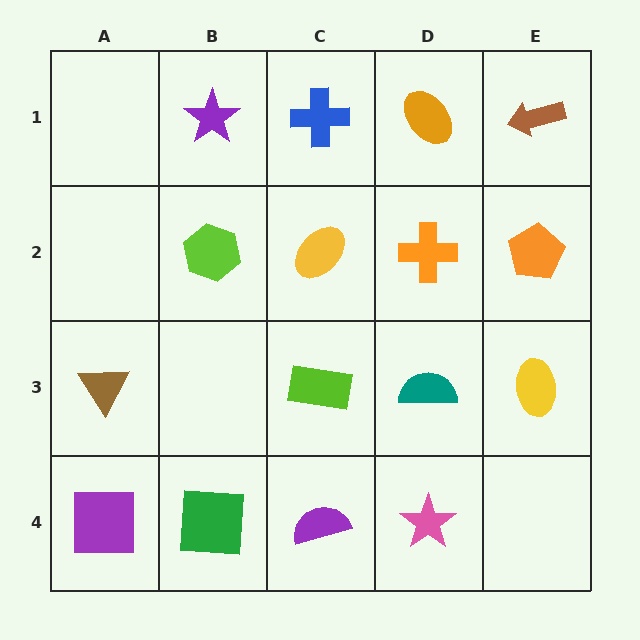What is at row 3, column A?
A brown triangle.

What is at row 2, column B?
A lime hexagon.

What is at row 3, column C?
A lime rectangle.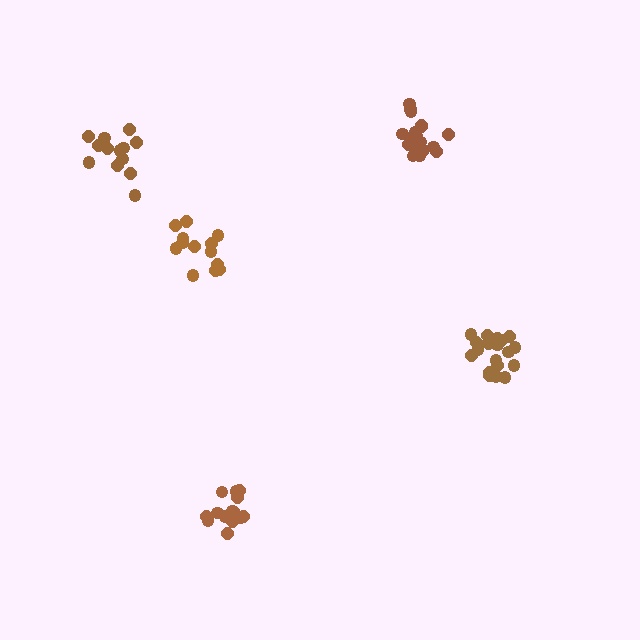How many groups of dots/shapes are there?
There are 5 groups.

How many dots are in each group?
Group 1: 13 dots, Group 2: 19 dots, Group 3: 15 dots, Group 4: 19 dots, Group 5: 13 dots (79 total).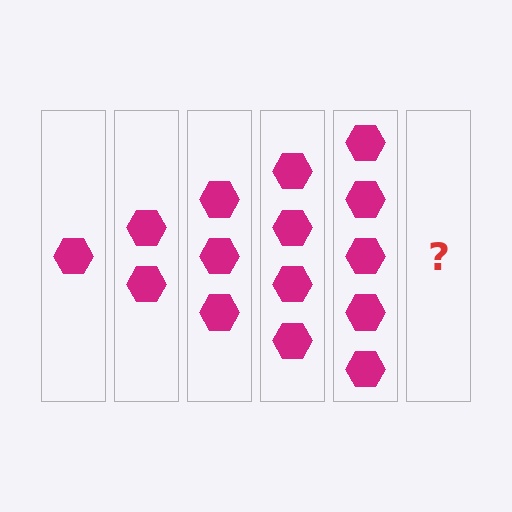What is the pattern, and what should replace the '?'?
The pattern is that each step adds one more hexagon. The '?' should be 6 hexagons.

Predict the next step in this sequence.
The next step is 6 hexagons.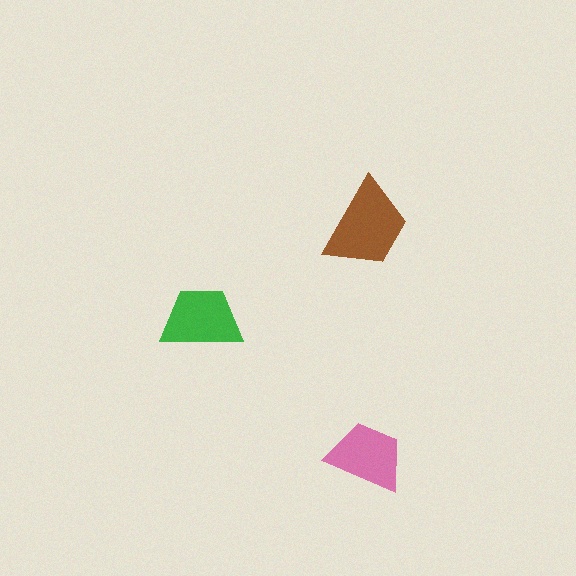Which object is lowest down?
The pink trapezoid is bottommost.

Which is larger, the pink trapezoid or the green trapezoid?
The green one.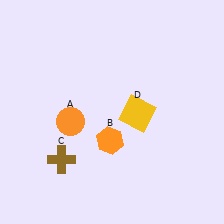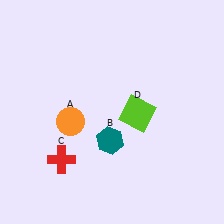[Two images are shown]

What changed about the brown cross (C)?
In Image 1, C is brown. In Image 2, it changed to red.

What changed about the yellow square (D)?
In Image 1, D is yellow. In Image 2, it changed to lime.